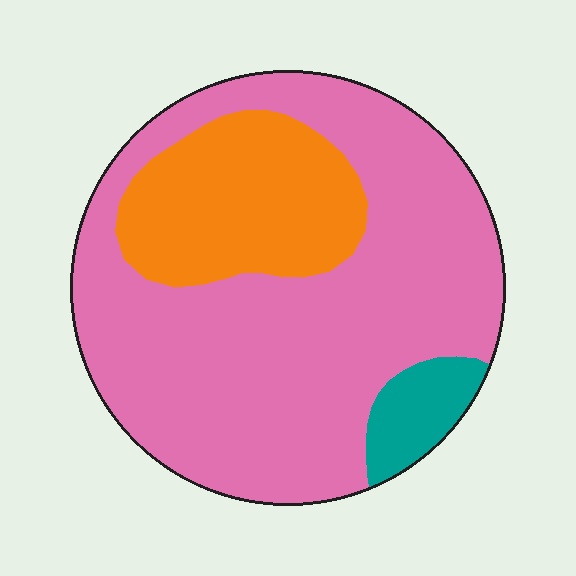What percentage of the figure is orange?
Orange takes up about one quarter (1/4) of the figure.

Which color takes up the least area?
Teal, at roughly 5%.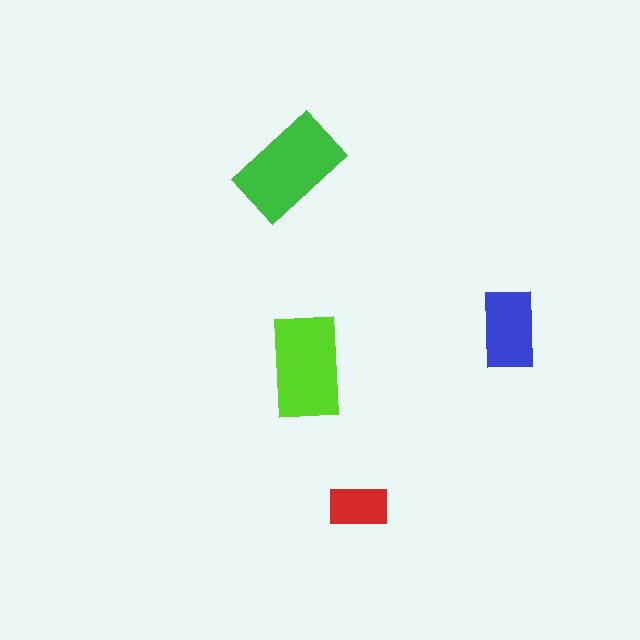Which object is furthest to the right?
The blue rectangle is rightmost.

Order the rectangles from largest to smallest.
the green one, the lime one, the blue one, the red one.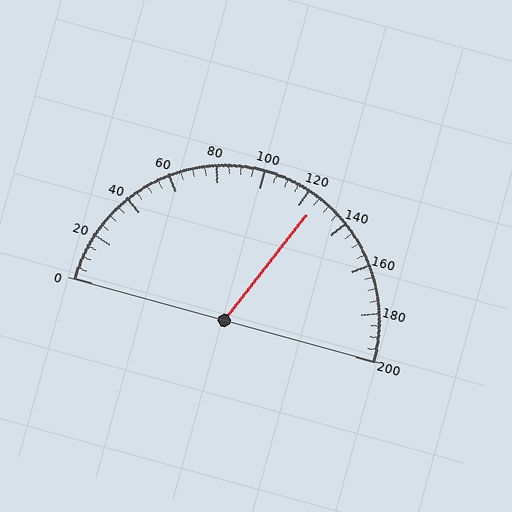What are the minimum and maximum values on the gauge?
The gauge ranges from 0 to 200.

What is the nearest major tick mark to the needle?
The nearest major tick mark is 120.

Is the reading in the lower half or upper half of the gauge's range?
The reading is in the upper half of the range (0 to 200).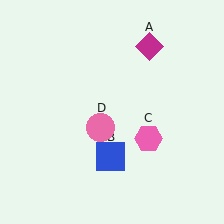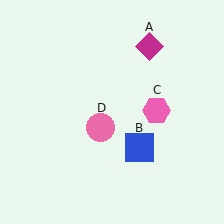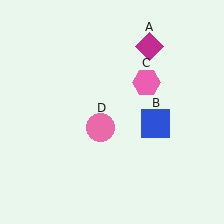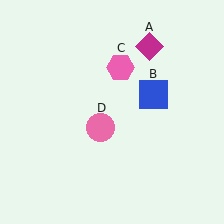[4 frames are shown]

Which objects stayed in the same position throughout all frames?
Magenta diamond (object A) and pink circle (object D) remained stationary.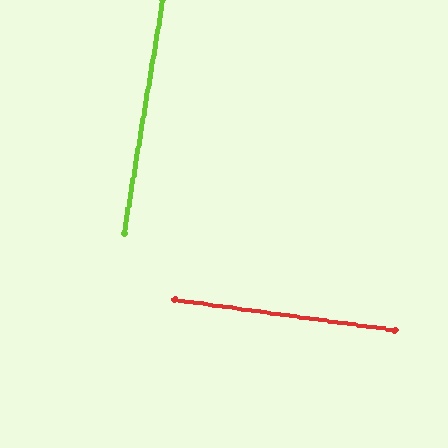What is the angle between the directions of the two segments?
Approximately 88 degrees.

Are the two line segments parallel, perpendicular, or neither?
Perpendicular — they meet at approximately 88°.